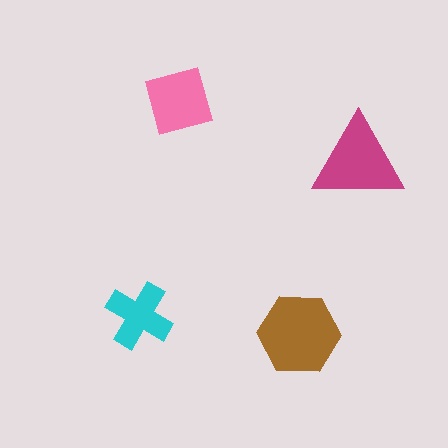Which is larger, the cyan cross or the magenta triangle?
The magenta triangle.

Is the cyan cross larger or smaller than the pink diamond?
Smaller.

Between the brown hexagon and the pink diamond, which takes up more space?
The brown hexagon.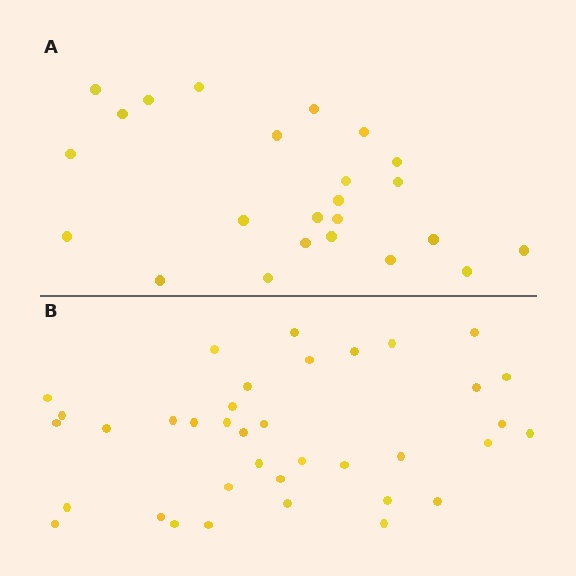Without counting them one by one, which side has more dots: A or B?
Region B (the bottom region) has more dots.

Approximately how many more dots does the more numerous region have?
Region B has approximately 15 more dots than region A.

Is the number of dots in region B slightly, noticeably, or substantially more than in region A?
Region B has substantially more. The ratio is roughly 1.5 to 1.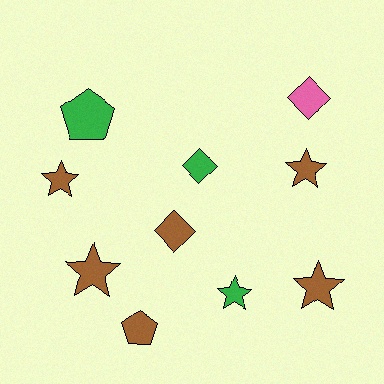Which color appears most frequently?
Brown, with 6 objects.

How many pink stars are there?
There are no pink stars.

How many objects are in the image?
There are 10 objects.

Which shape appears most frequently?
Star, with 5 objects.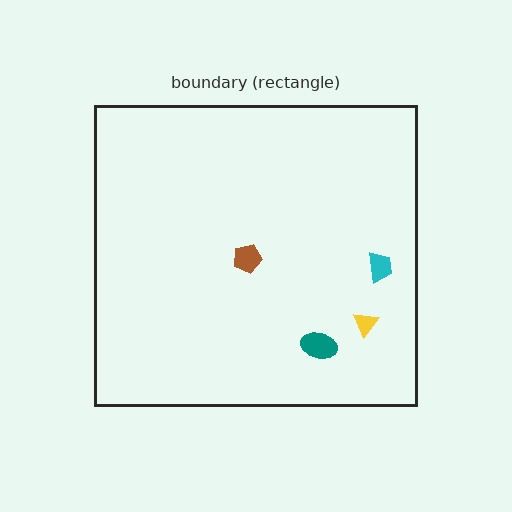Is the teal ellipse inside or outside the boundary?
Inside.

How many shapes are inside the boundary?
4 inside, 0 outside.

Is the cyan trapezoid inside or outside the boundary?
Inside.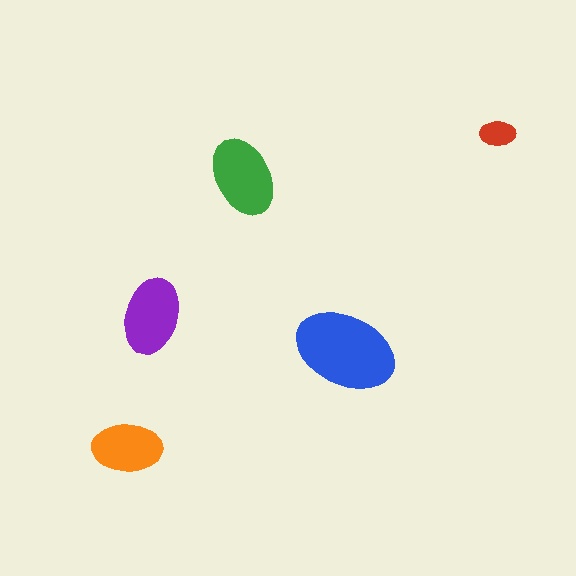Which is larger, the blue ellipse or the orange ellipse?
The blue one.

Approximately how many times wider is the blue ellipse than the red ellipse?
About 3 times wider.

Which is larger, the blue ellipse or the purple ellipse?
The blue one.